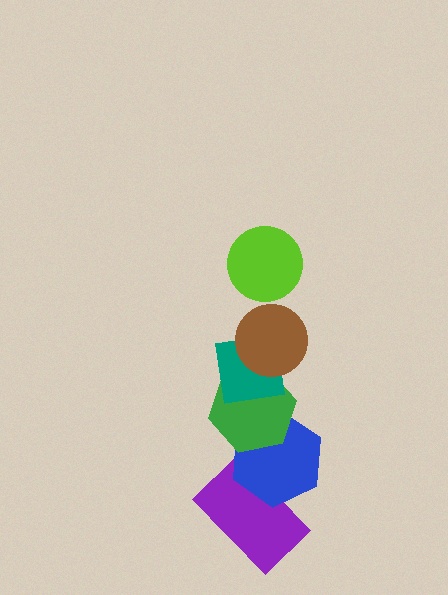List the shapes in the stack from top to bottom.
From top to bottom: the lime circle, the brown circle, the teal square, the green hexagon, the blue hexagon, the purple rectangle.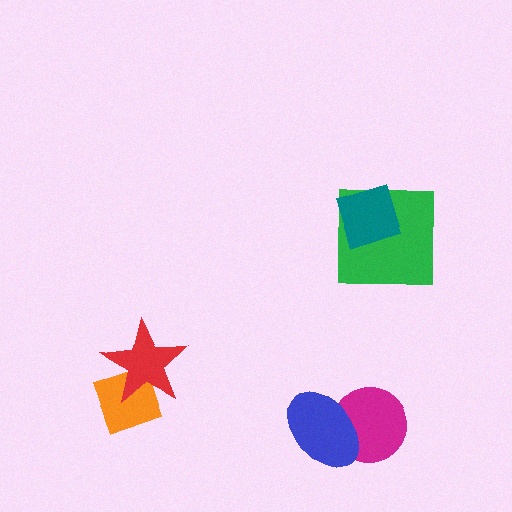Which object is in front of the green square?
The teal square is in front of the green square.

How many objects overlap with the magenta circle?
1 object overlaps with the magenta circle.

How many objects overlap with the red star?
1 object overlaps with the red star.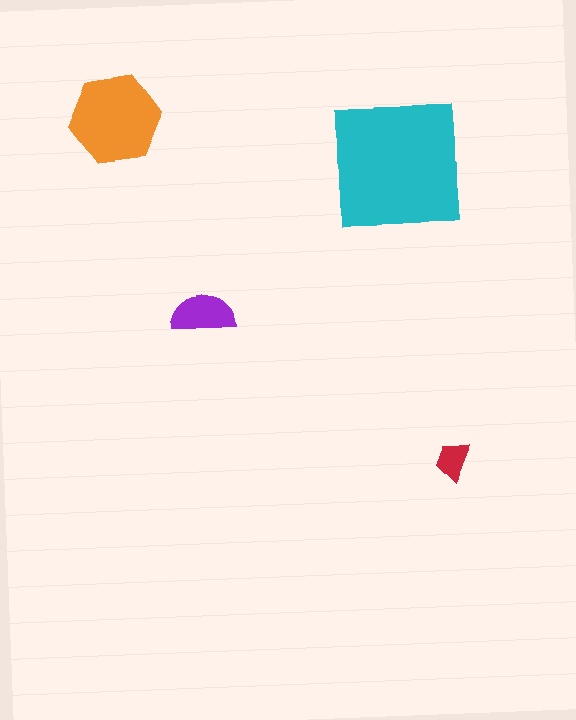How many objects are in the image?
There are 4 objects in the image.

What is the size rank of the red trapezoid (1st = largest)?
4th.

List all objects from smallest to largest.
The red trapezoid, the purple semicircle, the orange hexagon, the cyan square.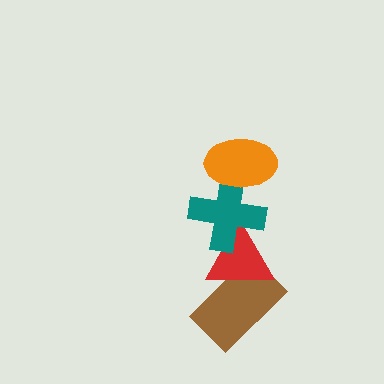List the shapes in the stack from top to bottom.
From top to bottom: the orange ellipse, the teal cross, the red triangle, the brown rectangle.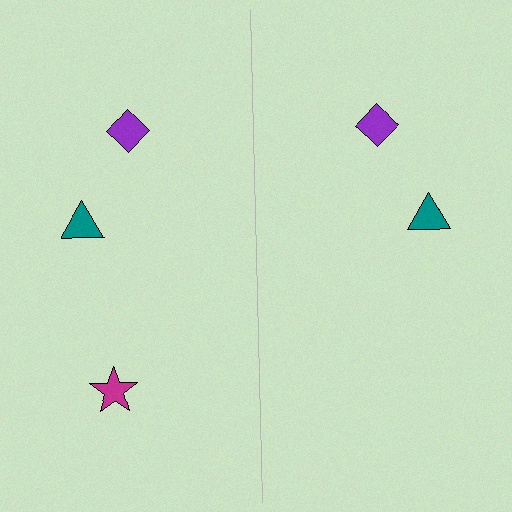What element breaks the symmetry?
A magenta star is missing from the right side.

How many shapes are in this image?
There are 5 shapes in this image.